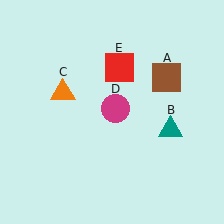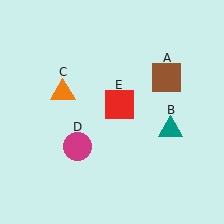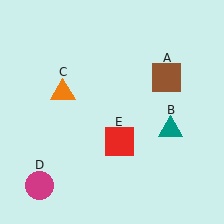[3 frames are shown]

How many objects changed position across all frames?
2 objects changed position: magenta circle (object D), red square (object E).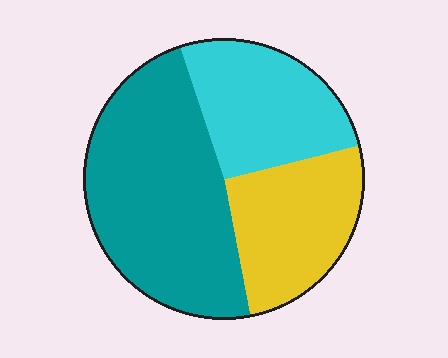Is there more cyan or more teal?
Teal.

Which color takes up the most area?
Teal, at roughly 50%.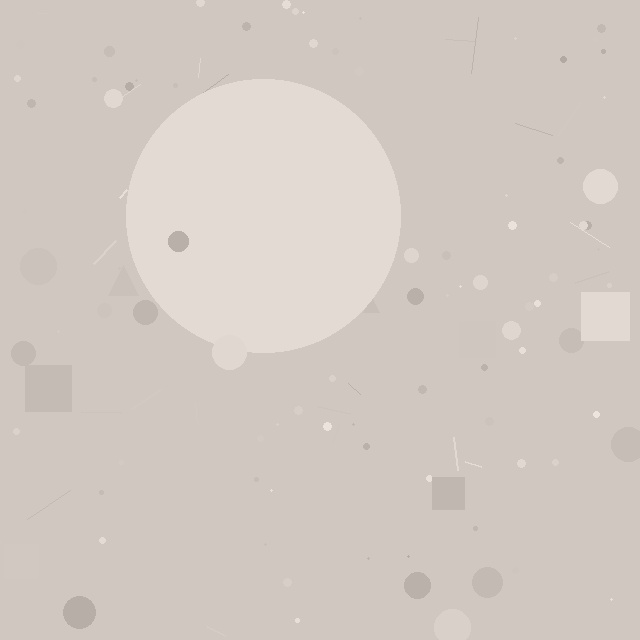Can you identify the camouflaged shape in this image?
The camouflaged shape is a circle.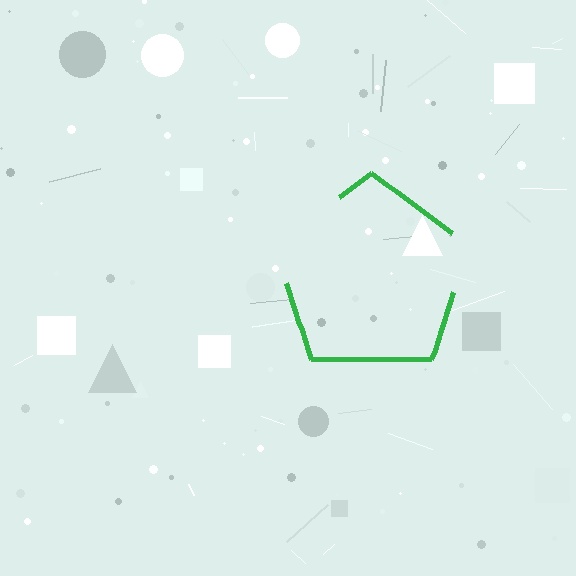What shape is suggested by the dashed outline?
The dashed outline suggests a pentagon.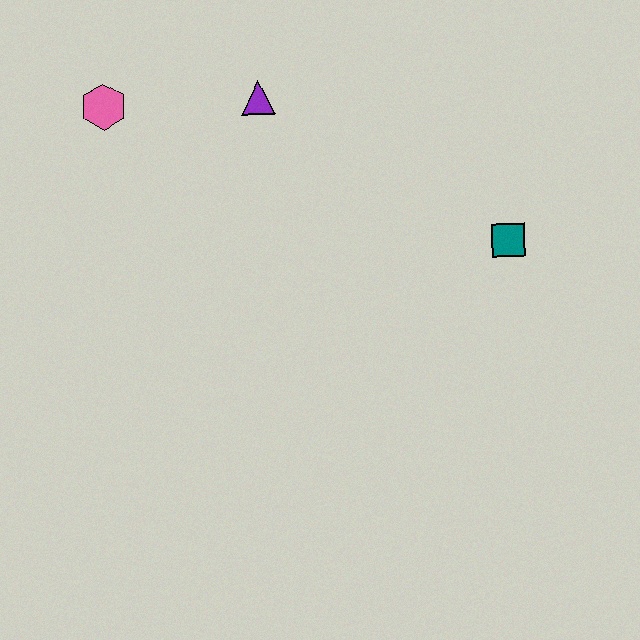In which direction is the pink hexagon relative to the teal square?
The pink hexagon is to the left of the teal square.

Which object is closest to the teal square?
The purple triangle is closest to the teal square.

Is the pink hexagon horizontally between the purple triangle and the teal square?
No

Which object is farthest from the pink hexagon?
The teal square is farthest from the pink hexagon.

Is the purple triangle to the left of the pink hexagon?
No